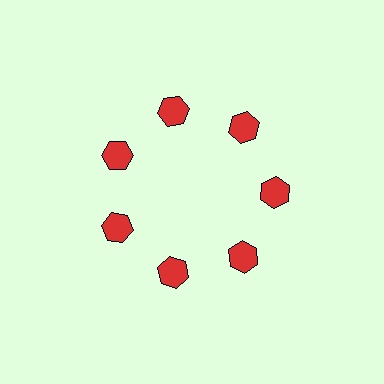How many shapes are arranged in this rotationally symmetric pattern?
There are 7 shapes, arranged in 7 groups of 1.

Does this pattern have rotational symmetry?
Yes, this pattern has 7-fold rotational symmetry. It looks the same after rotating 51 degrees around the center.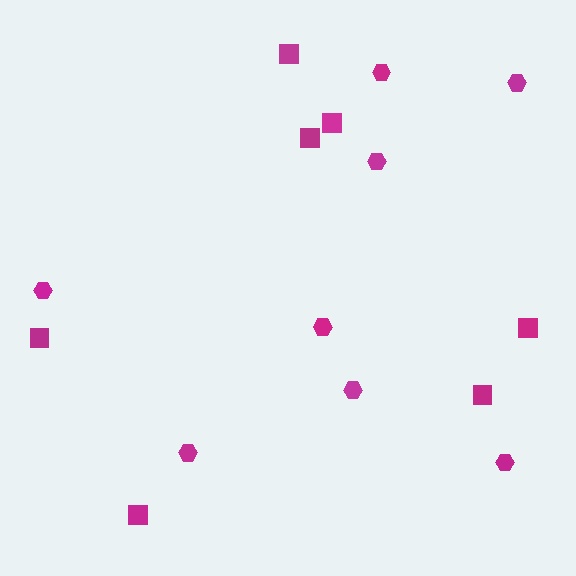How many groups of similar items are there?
There are 2 groups: one group of hexagons (8) and one group of squares (7).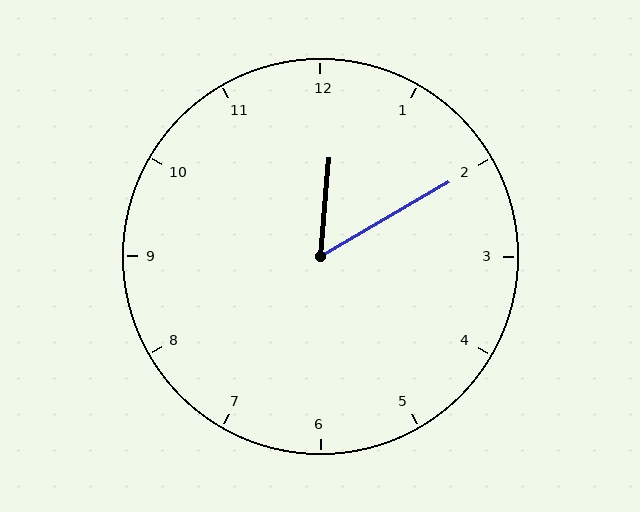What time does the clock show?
12:10.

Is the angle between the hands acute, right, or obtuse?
It is acute.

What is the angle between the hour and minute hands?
Approximately 55 degrees.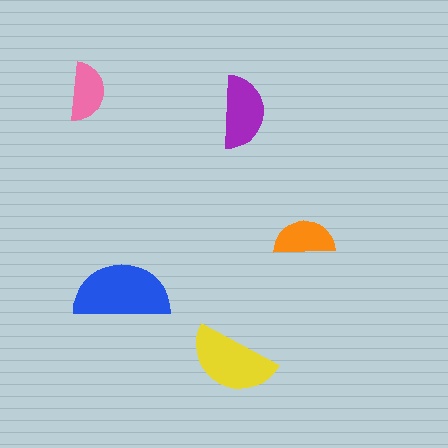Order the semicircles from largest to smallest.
the blue one, the yellow one, the purple one, the orange one, the pink one.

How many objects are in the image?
There are 5 objects in the image.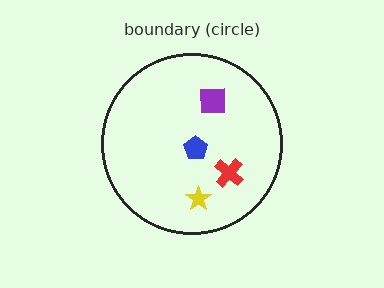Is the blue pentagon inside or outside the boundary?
Inside.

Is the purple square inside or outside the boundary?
Inside.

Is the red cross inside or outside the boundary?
Inside.